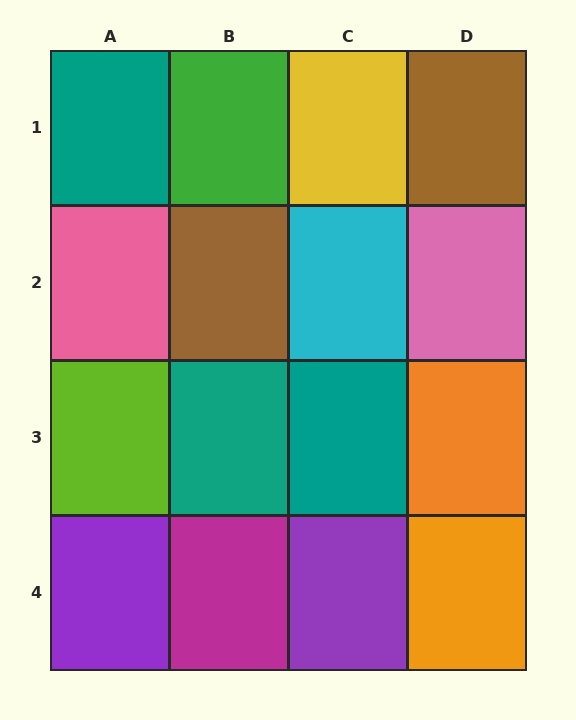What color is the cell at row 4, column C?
Purple.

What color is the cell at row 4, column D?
Orange.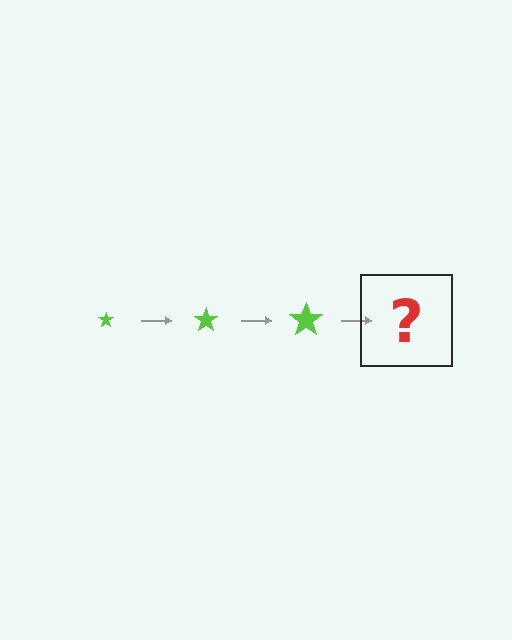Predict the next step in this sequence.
The next step is a lime star, larger than the previous one.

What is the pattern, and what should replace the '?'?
The pattern is that the star gets progressively larger each step. The '?' should be a lime star, larger than the previous one.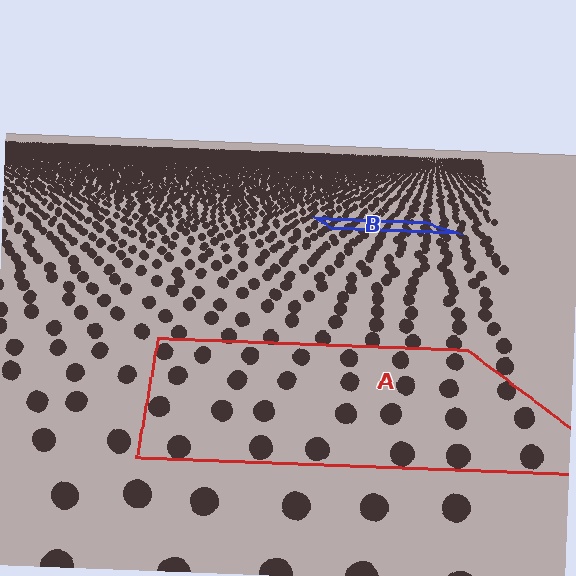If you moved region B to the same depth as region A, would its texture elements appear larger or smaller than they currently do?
They would appear larger. At a closer depth, the same texture elements are projected at a bigger on-screen size.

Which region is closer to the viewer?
Region A is closer. The texture elements there are larger and more spread out.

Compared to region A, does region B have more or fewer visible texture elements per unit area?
Region B has more texture elements per unit area — they are packed more densely because it is farther away.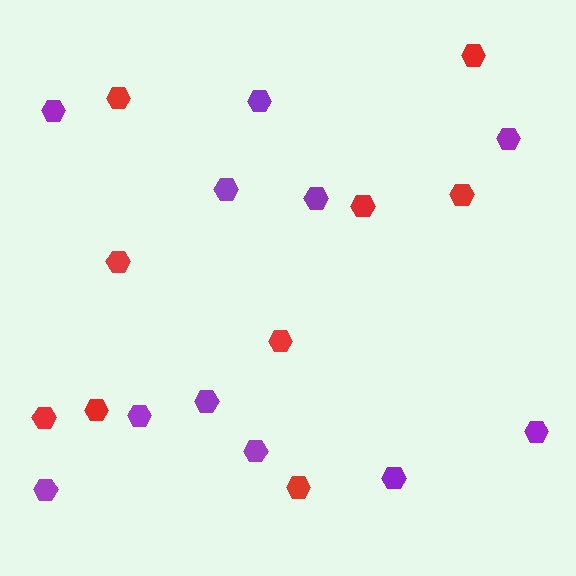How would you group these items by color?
There are 2 groups: one group of red hexagons (9) and one group of purple hexagons (11).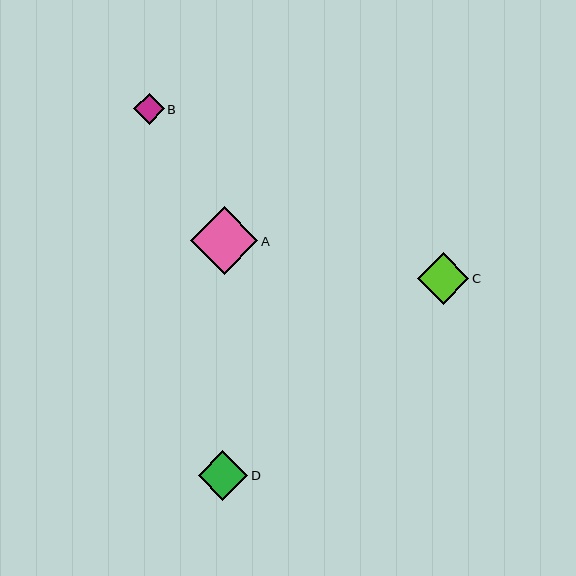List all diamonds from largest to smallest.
From largest to smallest: A, C, D, B.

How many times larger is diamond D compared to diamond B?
Diamond D is approximately 1.6 times the size of diamond B.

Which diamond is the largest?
Diamond A is the largest with a size of approximately 68 pixels.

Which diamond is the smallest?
Diamond B is the smallest with a size of approximately 30 pixels.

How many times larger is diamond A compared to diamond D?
Diamond A is approximately 1.4 times the size of diamond D.